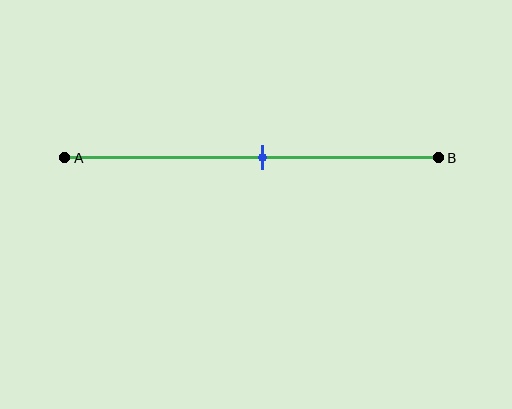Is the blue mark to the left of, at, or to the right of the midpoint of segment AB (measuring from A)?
The blue mark is to the right of the midpoint of segment AB.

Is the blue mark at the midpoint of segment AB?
No, the mark is at about 55% from A, not at the 50% midpoint.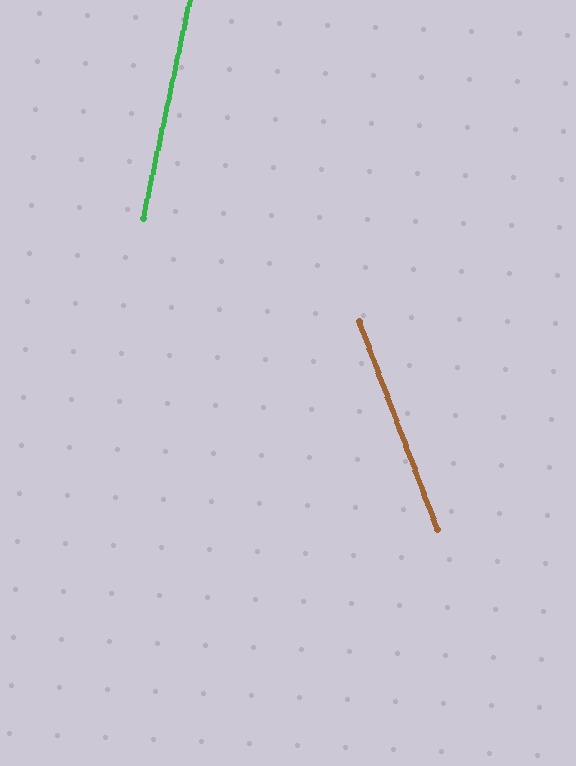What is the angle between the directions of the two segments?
Approximately 33 degrees.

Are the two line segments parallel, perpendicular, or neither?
Neither parallel nor perpendicular — they differ by about 33°.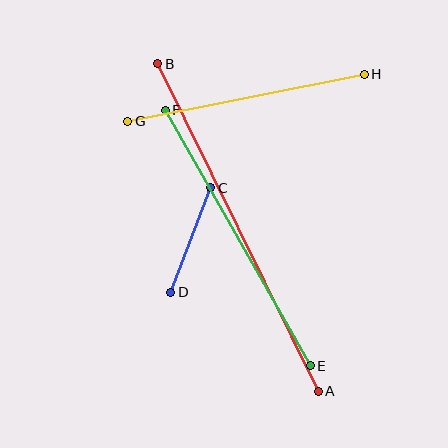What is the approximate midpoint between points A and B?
The midpoint is at approximately (238, 228) pixels.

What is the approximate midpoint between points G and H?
The midpoint is at approximately (246, 98) pixels.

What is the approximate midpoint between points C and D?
The midpoint is at approximately (191, 240) pixels.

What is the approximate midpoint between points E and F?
The midpoint is at approximately (238, 238) pixels.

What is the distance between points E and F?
The distance is approximately 294 pixels.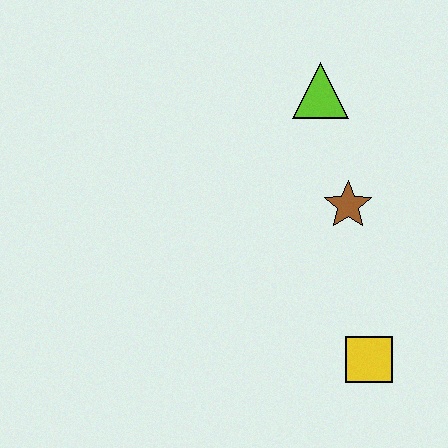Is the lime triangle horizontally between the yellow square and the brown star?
No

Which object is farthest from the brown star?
The yellow square is farthest from the brown star.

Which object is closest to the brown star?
The lime triangle is closest to the brown star.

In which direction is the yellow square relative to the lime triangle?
The yellow square is below the lime triangle.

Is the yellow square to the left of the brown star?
No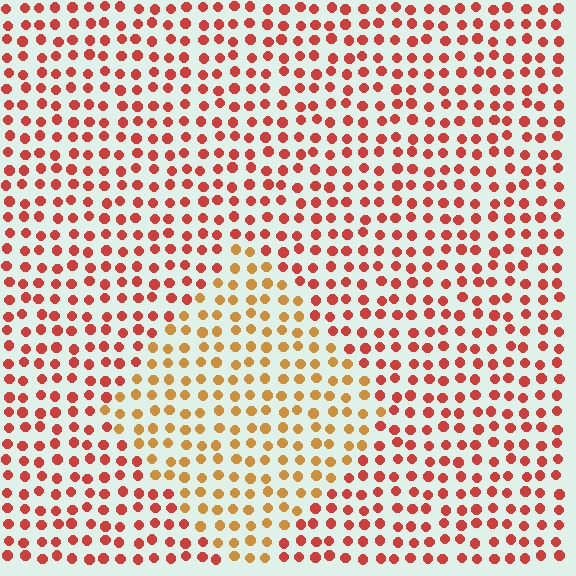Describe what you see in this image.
The image is filled with small red elements in a uniform arrangement. A diamond-shaped region is visible where the elements are tinted to a slightly different hue, forming a subtle color boundary.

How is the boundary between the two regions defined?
The boundary is defined purely by a slight shift in hue (about 35 degrees). Spacing, size, and orientation are identical on both sides.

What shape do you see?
I see a diamond.